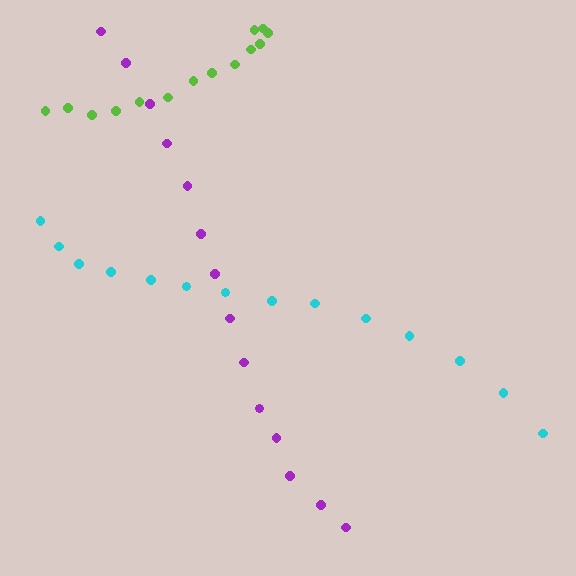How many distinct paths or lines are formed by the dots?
There are 3 distinct paths.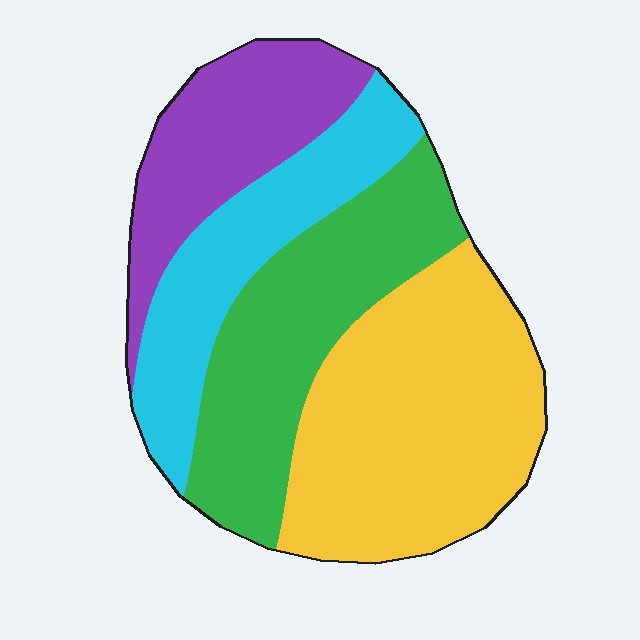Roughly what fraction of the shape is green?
Green takes up about one quarter (1/4) of the shape.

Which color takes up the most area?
Yellow, at roughly 35%.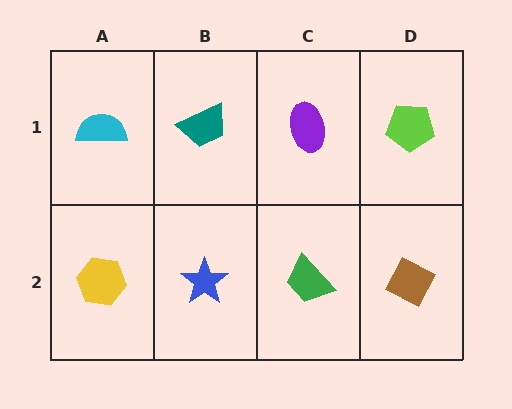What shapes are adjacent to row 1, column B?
A blue star (row 2, column B), a cyan semicircle (row 1, column A), a purple ellipse (row 1, column C).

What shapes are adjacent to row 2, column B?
A teal trapezoid (row 1, column B), a yellow hexagon (row 2, column A), a green trapezoid (row 2, column C).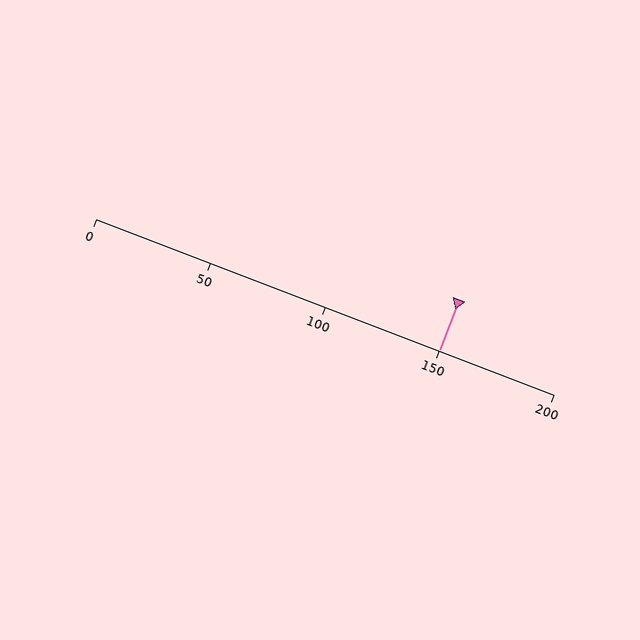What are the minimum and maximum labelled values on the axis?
The axis runs from 0 to 200.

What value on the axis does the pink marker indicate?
The marker indicates approximately 150.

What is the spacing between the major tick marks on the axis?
The major ticks are spaced 50 apart.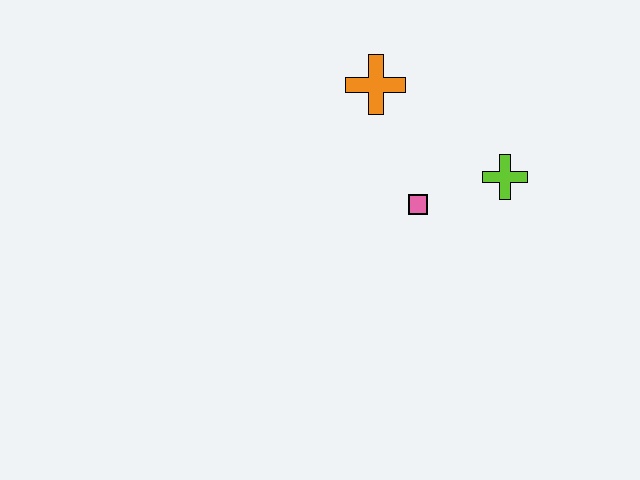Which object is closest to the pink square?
The lime cross is closest to the pink square.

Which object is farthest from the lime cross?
The orange cross is farthest from the lime cross.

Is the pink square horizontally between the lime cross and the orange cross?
Yes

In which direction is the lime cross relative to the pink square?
The lime cross is to the right of the pink square.